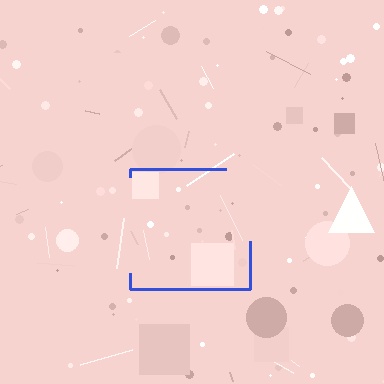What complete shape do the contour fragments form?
The contour fragments form a square.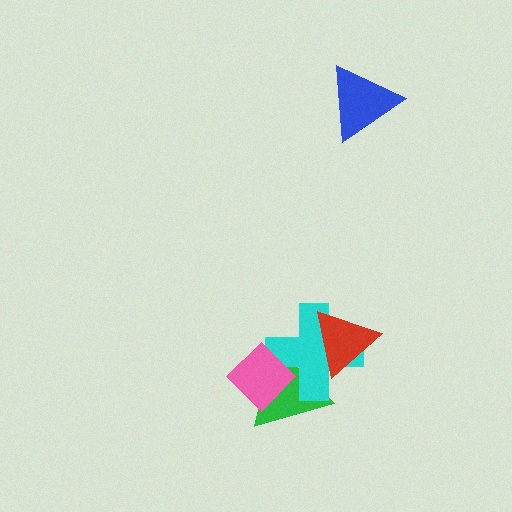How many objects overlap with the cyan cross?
3 objects overlap with the cyan cross.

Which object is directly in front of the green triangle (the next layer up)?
The cyan cross is directly in front of the green triangle.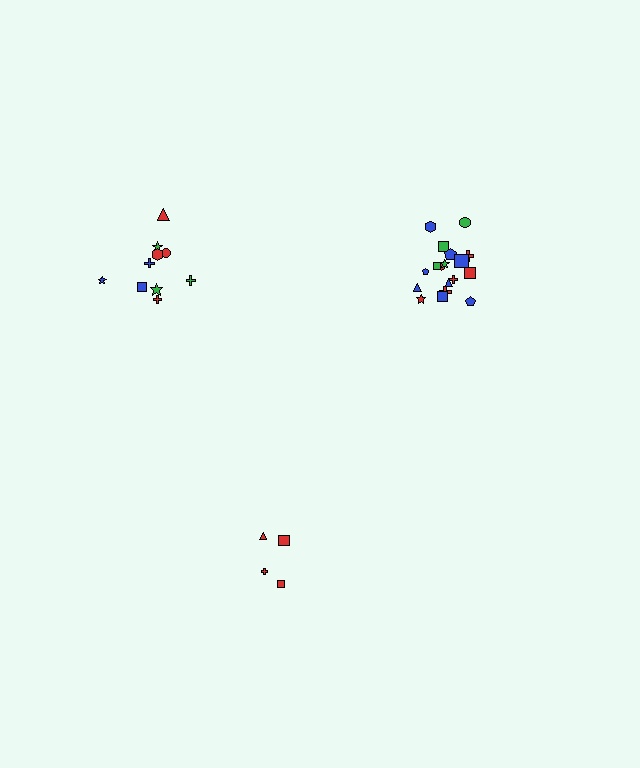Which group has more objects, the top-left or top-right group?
The top-right group.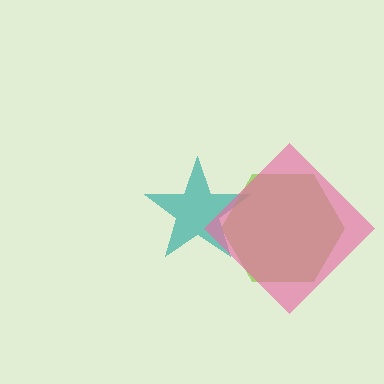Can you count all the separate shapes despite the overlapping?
Yes, there are 3 separate shapes.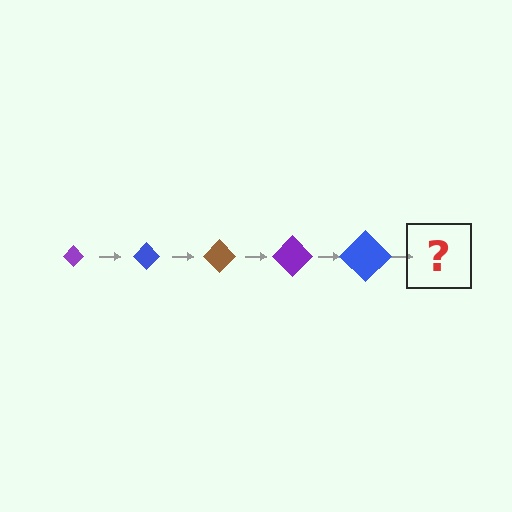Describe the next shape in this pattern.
It should be a brown diamond, larger than the previous one.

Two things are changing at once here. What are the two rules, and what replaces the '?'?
The two rules are that the diamond grows larger each step and the color cycles through purple, blue, and brown. The '?' should be a brown diamond, larger than the previous one.